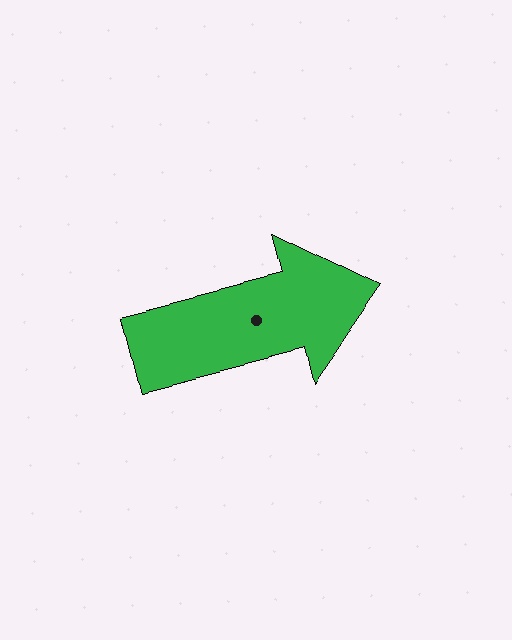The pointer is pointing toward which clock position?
Roughly 3 o'clock.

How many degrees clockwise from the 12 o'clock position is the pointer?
Approximately 76 degrees.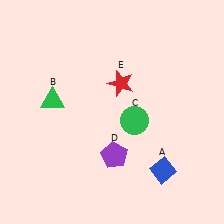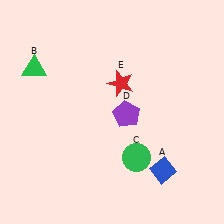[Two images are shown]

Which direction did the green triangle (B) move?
The green triangle (B) moved up.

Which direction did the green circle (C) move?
The green circle (C) moved down.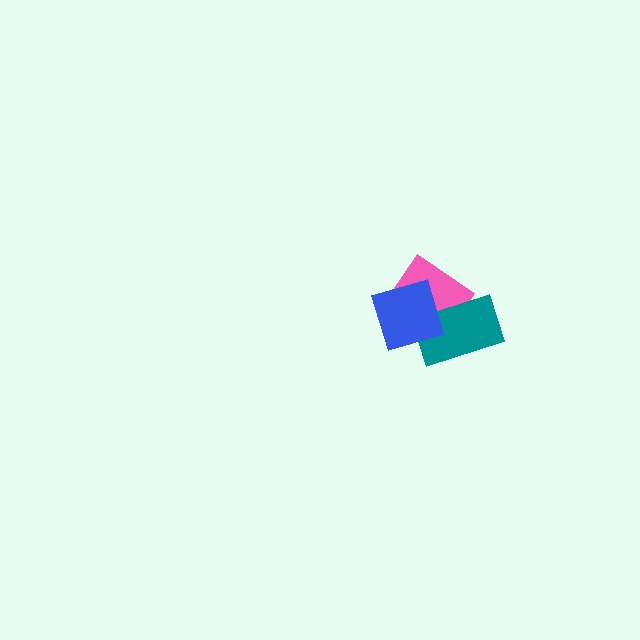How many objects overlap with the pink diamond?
2 objects overlap with the pink diamond.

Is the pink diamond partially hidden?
Yes, it is partially covered by another shape.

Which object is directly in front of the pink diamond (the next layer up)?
The teal rectangle is directly in front of the pink diamond.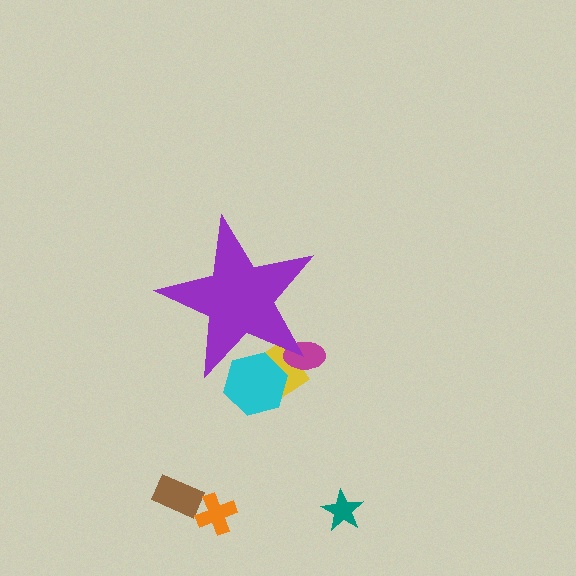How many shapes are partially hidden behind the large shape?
3 shapes are partially hidden.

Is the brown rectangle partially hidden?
No, the brown rectangle is fully visible.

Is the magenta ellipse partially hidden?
Yes, the magenta ellipse is partially hidden behind the purple star.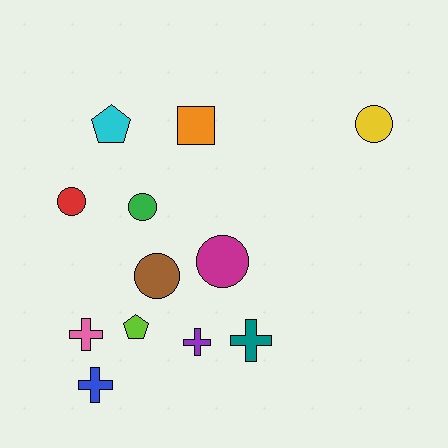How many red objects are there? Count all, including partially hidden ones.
There is 1 red object.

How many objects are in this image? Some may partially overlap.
There are 12 objects.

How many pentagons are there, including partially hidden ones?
There are 2 pentagons.